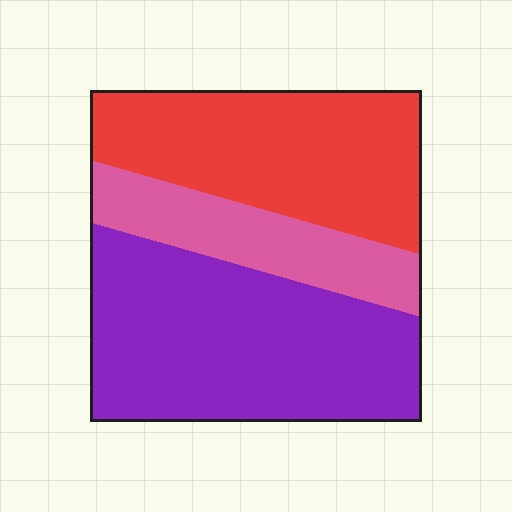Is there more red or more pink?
Red.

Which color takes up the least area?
Pink, at roughly 20%.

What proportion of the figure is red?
Red covers roughly 35% of the figure.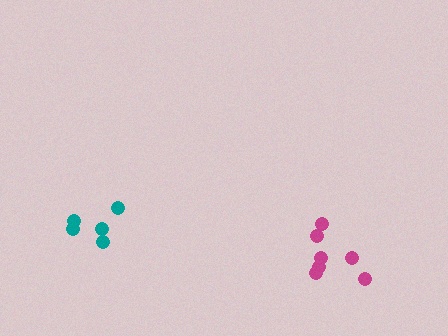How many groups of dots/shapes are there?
There are 2 groups.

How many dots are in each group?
Group 1: 5 dots, Group 2: 7 dots (12 total).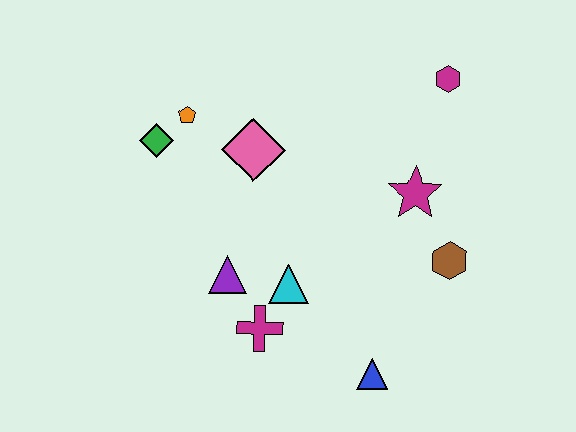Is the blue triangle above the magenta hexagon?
No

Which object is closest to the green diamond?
The orange pentagon is closest to the green diamond.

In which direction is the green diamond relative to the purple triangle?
The green diamond is above the purple triangle.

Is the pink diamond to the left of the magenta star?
Yes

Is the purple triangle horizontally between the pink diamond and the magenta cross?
No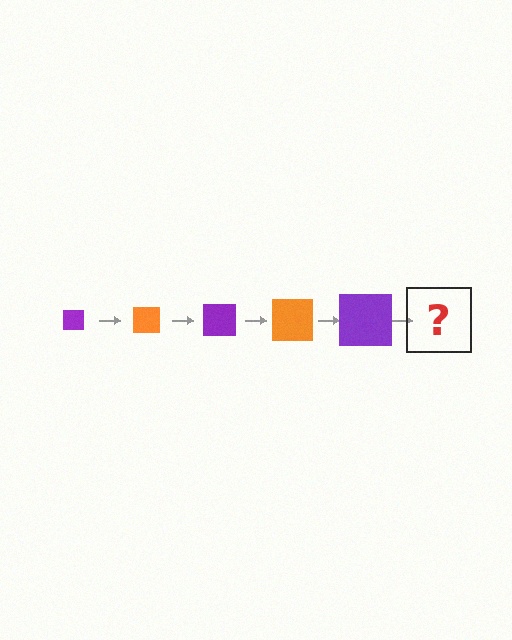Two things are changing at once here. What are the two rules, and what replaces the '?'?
The two rules are that the square grows larger each step and the color cycles through purple and orange. The '?' should be an orange square, larger than the previous one.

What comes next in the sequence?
The next element should be an orange square, larger than the previous one.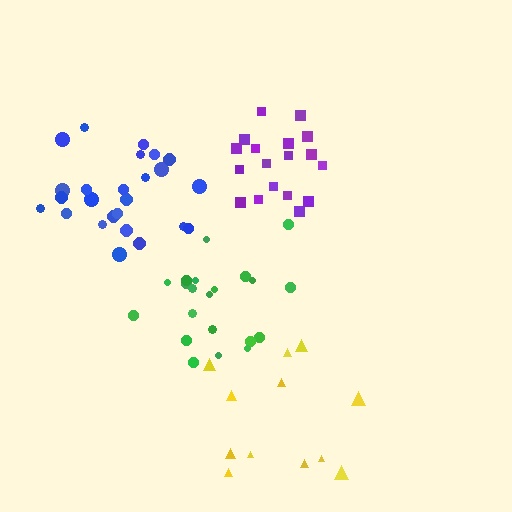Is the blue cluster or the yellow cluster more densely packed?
Blue.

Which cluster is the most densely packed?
Purple.